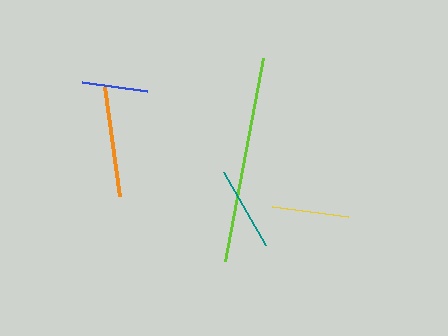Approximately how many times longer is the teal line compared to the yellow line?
The teal line is approximately 1.1 times the length of the yellow line.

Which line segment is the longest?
The lime line is the longest at approximately 207 pixels.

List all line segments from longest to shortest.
From longest to shortest: lime, orange, teal, yellow, blue.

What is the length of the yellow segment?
The yellow segment is approximately 77 pixels long.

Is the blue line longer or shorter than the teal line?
The teal line is longer than the blue line.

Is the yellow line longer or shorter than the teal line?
The teal line is longer than the yellow line.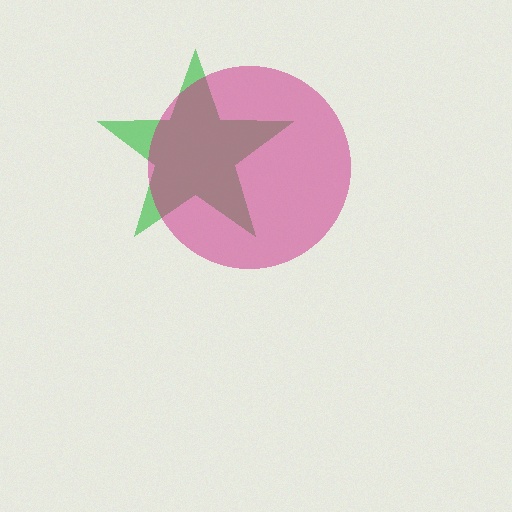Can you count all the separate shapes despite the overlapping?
Yes, there are 2 separate shapes.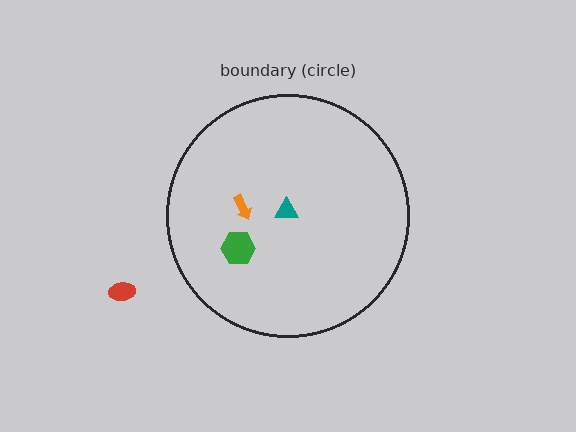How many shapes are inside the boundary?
3 inside, 1 outside.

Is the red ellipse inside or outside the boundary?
Outside.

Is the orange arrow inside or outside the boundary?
Inside.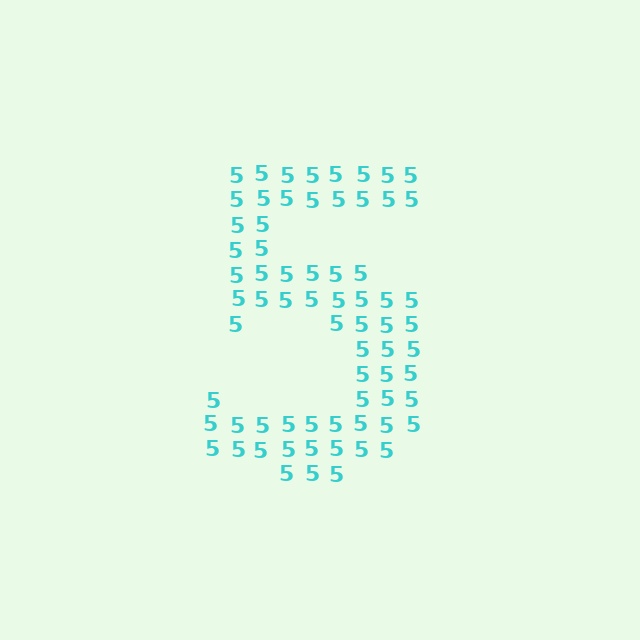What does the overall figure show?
The overall figure shows the digit 5.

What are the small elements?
The small elements are digit 5's.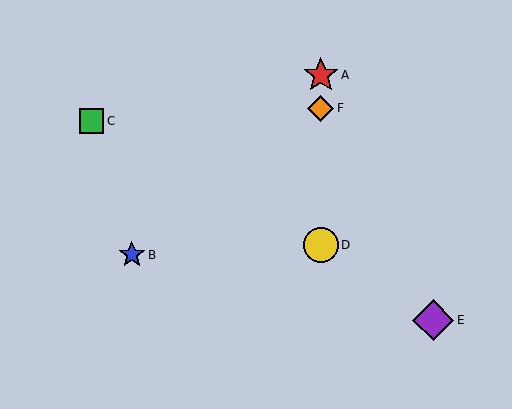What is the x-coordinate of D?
Object D is at x≈321.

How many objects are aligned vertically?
3 objects (A, D, F) are aligned vertically.